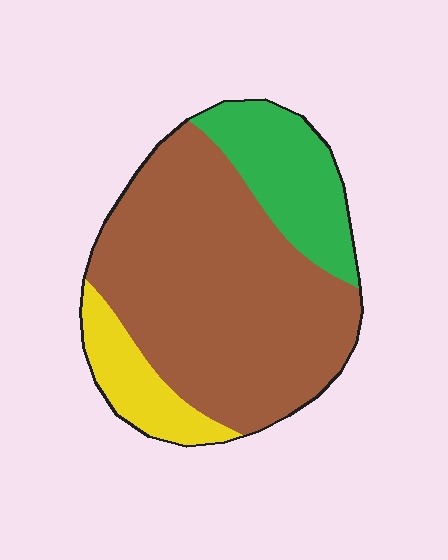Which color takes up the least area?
Yellow, at roughly 15%.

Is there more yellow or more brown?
Brown.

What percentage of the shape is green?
Green takes up between a sixth and a third of the shape.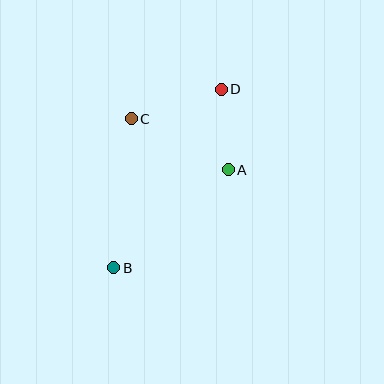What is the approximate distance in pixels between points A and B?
The distance between A and B is approximately 150 pixels.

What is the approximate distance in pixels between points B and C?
The distance between B and C is approximately 150 pixels.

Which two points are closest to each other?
Points A and D are closest to each other.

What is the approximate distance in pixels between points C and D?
The distance between C and D is approximately 95 pixels.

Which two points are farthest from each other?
Points B and D are farthest from each other.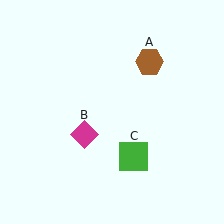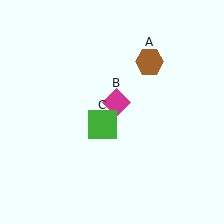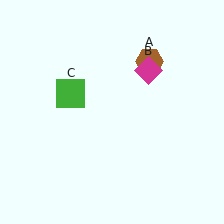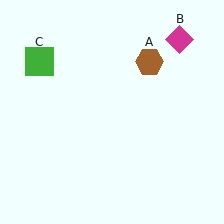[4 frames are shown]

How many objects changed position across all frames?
2 objects changed position: magenta diamond (object B), green square (object C).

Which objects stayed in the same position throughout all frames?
Brown hexagon (object A) remained stationary.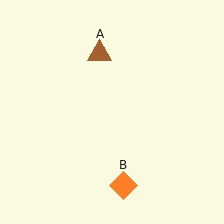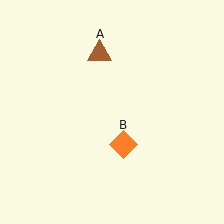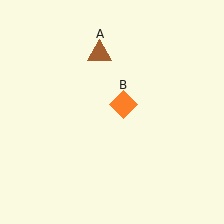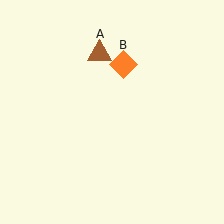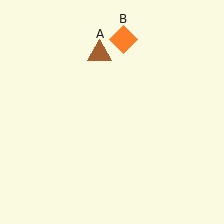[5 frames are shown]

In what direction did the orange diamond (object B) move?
The orange diamond (object B) moved up.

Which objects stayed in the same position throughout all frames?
Brown triangle (object A) remained stationary.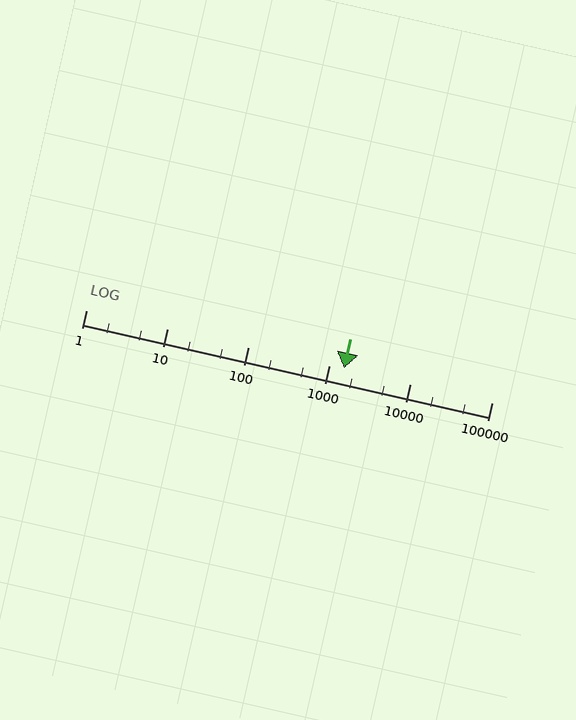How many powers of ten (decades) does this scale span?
The scale spans 5 decades, from 1 to 100000.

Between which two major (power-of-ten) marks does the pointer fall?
The pointer is between 1000 and 10000.